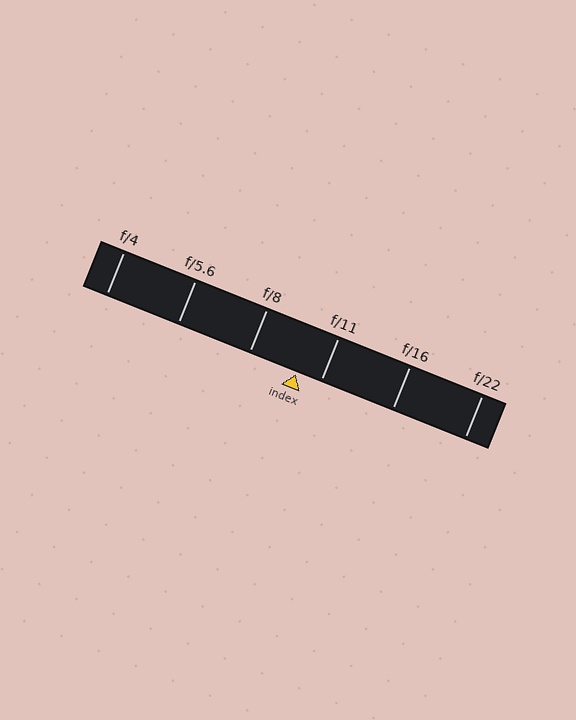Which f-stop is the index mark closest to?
The index mark is closest to f/11.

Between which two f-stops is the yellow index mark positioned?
The index mark is between f/8 and f/11.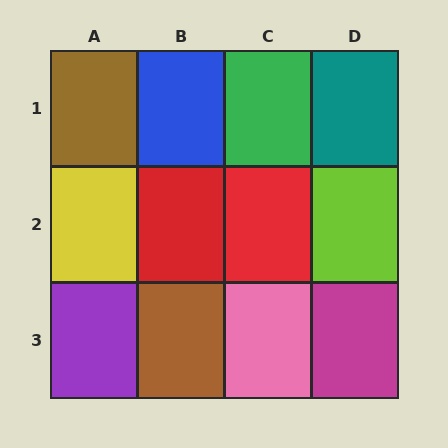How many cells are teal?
1 cell is teal.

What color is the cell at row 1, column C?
Green.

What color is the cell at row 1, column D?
Teal.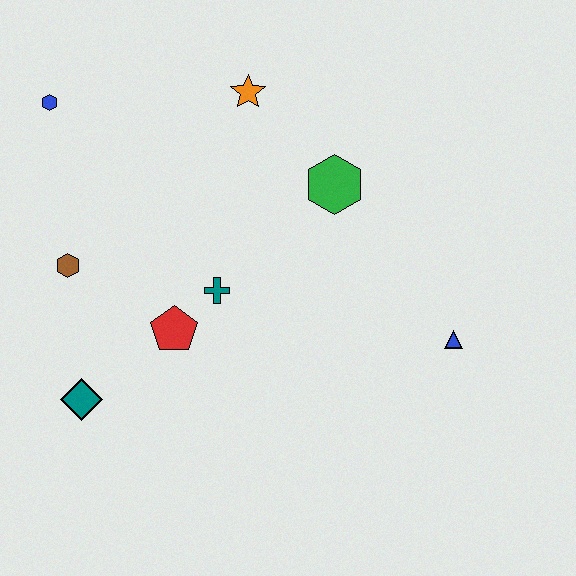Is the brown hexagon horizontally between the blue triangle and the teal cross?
No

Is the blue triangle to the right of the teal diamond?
Yes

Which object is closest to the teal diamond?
The red pentagon is closest to the teal diamond.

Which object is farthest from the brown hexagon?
The blue triangle is farthest from the brown hexagon.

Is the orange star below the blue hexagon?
No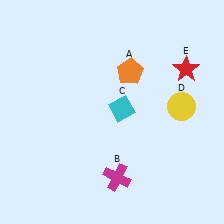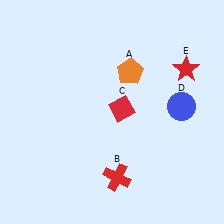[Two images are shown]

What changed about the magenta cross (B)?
In Image 1, B is magenta. In Image 2, it changed to red.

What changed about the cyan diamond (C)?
In Image 1, C is cyan. In Image 2, it changed to red.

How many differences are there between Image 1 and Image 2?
There are 3 differences between the two images.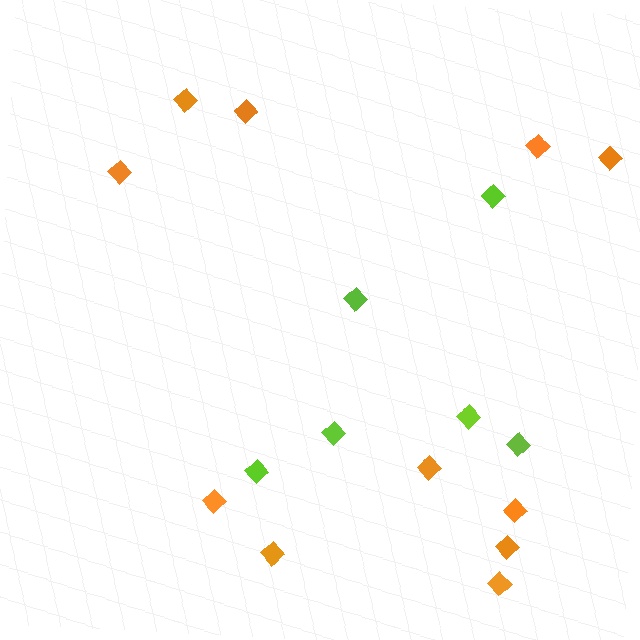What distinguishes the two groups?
There are 2 groups: one group of lime diamonds (6) and one group of orange diamonds (11).